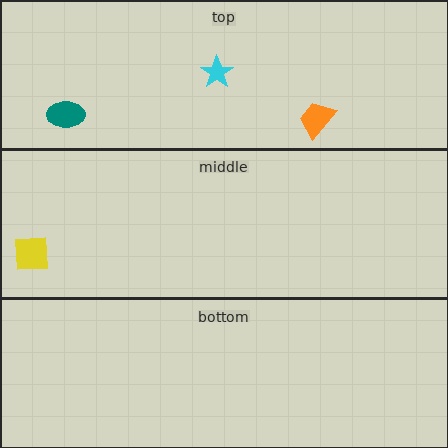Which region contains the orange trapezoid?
The top region.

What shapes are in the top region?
The cyan star, the teal ellipse, the orange trapezoid.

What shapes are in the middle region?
The yellow square.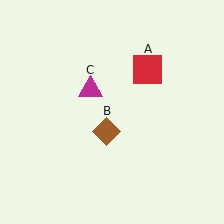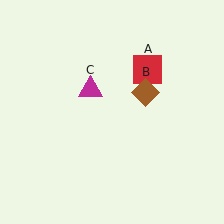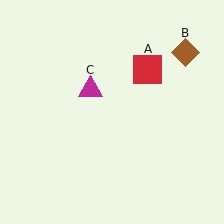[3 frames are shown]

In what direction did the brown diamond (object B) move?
The brown diamond (object B) moved up and to the right.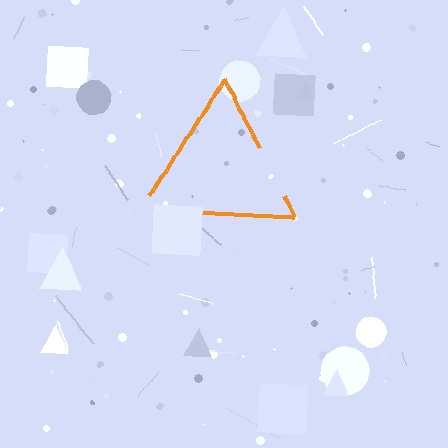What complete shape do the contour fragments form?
The contour fragments form a triangle.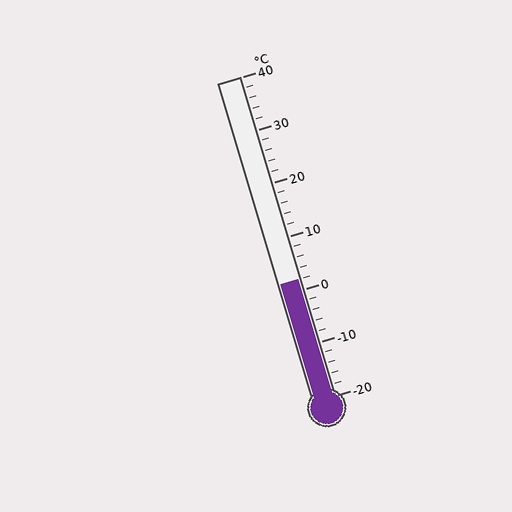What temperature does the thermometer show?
The thermometer shows approximately 2°C.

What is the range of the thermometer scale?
The thermometer scale ranges from -20°C to 40°C.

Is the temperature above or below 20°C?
The temperature is below 20°C.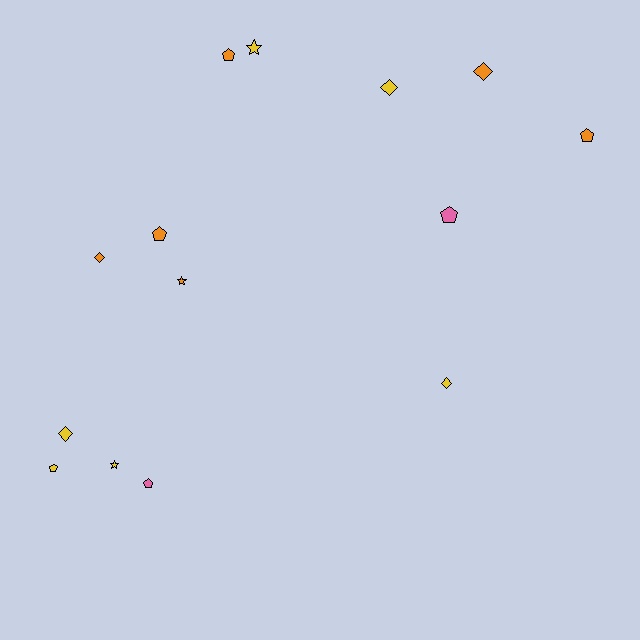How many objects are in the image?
There are 14 objects.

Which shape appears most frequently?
Pentagon, with 6 objects.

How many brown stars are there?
There are no brown stars.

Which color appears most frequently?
Orange, with 6 objects.